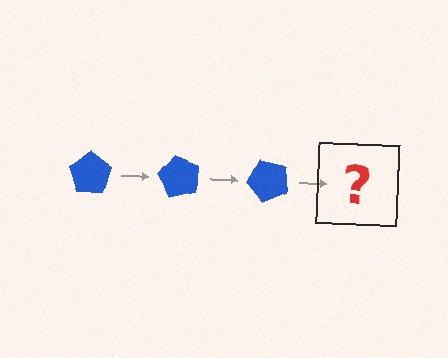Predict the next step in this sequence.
The next step is a blue pentagon rotated 180 degrees.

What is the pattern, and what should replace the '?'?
The pattern is that the pentagon rotates 60 degrees each step. The '?' should be a blue pentagon rotated 180 degrees.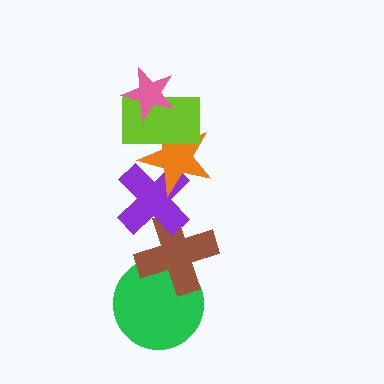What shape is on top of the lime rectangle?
The pink star is on top of the lime rectangle.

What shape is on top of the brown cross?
The purple cross is on top of the brown cross.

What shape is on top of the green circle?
The brown cross is on top of the green circle.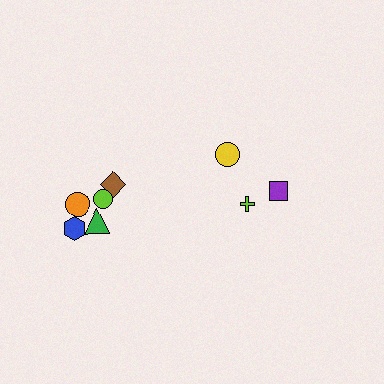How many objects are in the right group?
There are 3 objects.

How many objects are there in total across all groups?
There are 8 objects.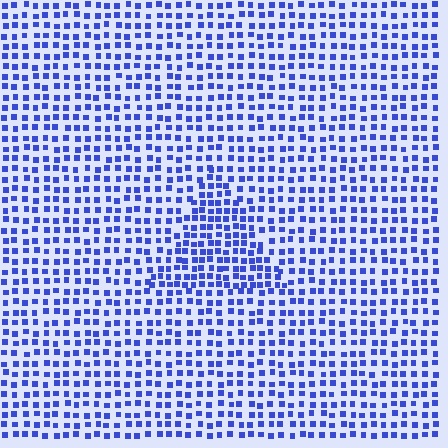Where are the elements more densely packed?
The elements are more densely packed inside the triangle boundary.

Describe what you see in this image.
The image contains small blue elements arranged at two different densities. A triangle-shaped region is visible where the elements are more densely packed than the surrounding area.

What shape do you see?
I see a triangle.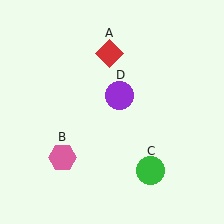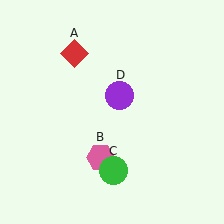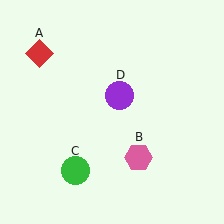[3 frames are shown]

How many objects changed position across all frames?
3 objects changed position: red diamond (object A), pink hexagon (object B), green circle (object C).